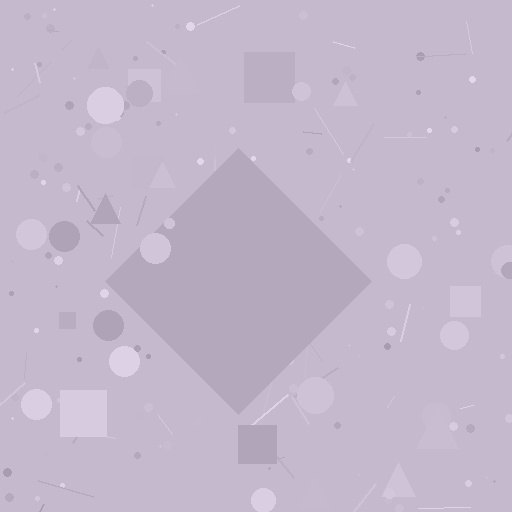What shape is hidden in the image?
A diamond is hidden in the image.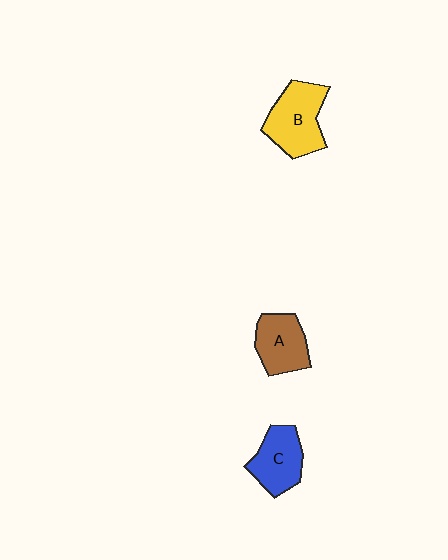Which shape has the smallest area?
Shape A (brown).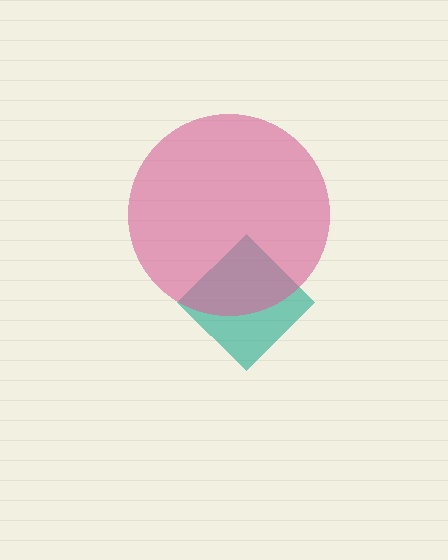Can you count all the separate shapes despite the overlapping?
Yes, there are 2 separate shapes.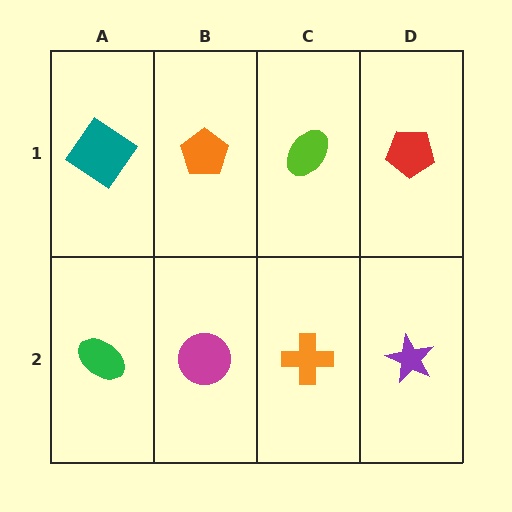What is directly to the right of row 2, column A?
A magenta circle.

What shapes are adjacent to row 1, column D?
A purple star (row 2, column D), a lime ellipse (row 1, column C).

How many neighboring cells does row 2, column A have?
2.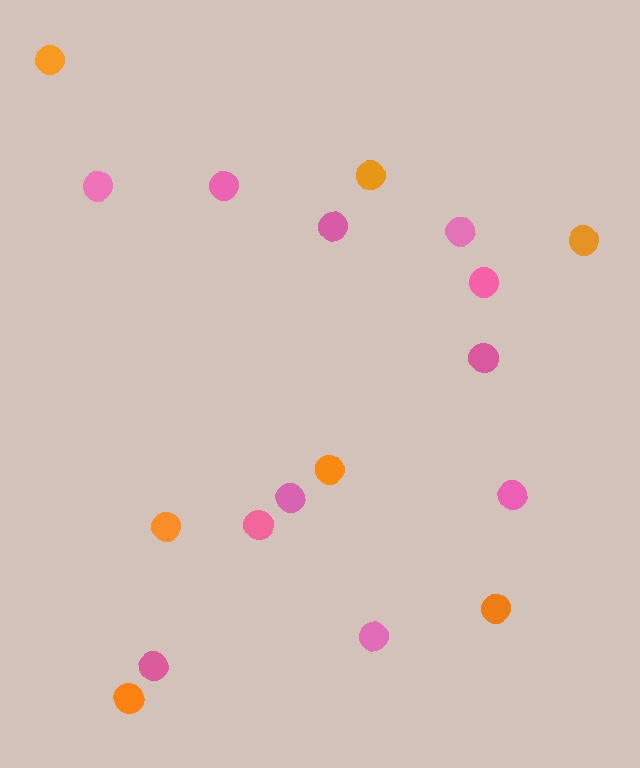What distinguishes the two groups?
There are 2 groups: one group of pink circles (11) and one group of orange circles (7).